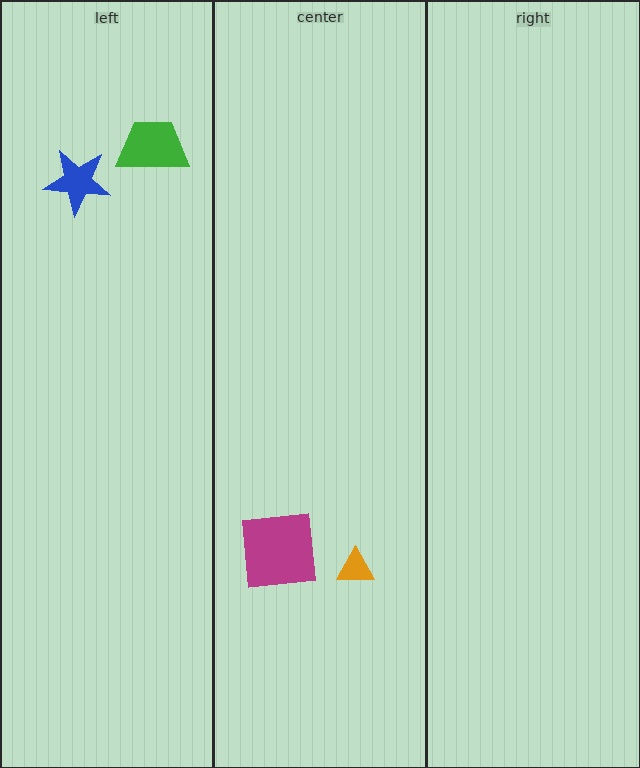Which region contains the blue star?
The left region.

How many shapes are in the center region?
2.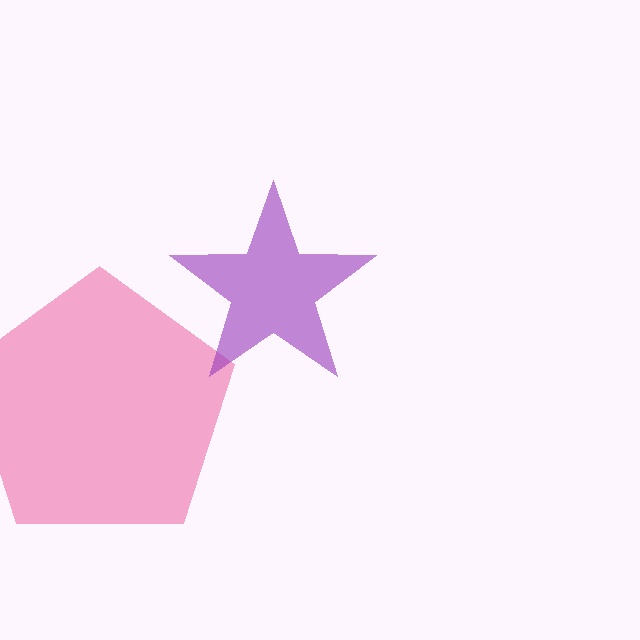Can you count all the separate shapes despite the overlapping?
Yes, there are 2 separate shapes.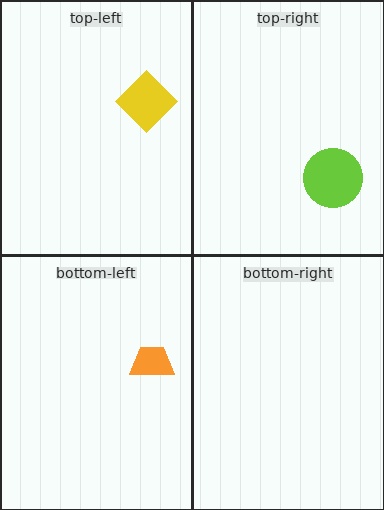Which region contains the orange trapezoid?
The bottom-left region.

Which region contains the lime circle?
The top-right region.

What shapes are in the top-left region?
The yellow diamond.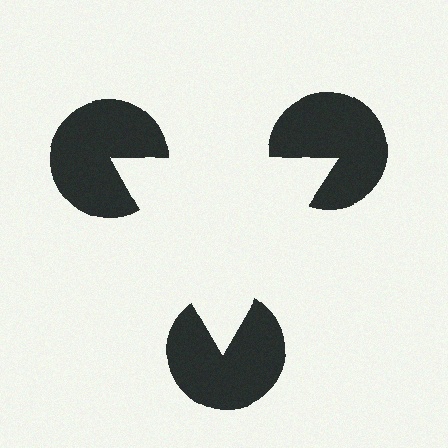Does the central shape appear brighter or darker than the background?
It typically appears slightly brighter than the background, even though no actual brightness change is drawn.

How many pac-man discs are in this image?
There are 3 — one at each vertex of the illusory triangle.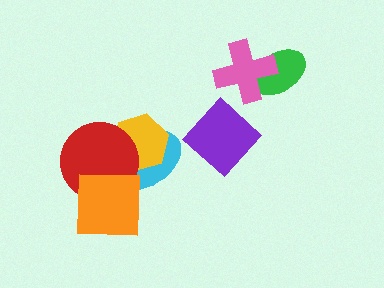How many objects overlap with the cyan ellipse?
3 objects overlap with the cyan ellipse.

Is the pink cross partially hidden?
No, no other shape covers it.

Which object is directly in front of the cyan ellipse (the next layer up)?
The yellow hexagon is directly in front of the cyan ellipse.